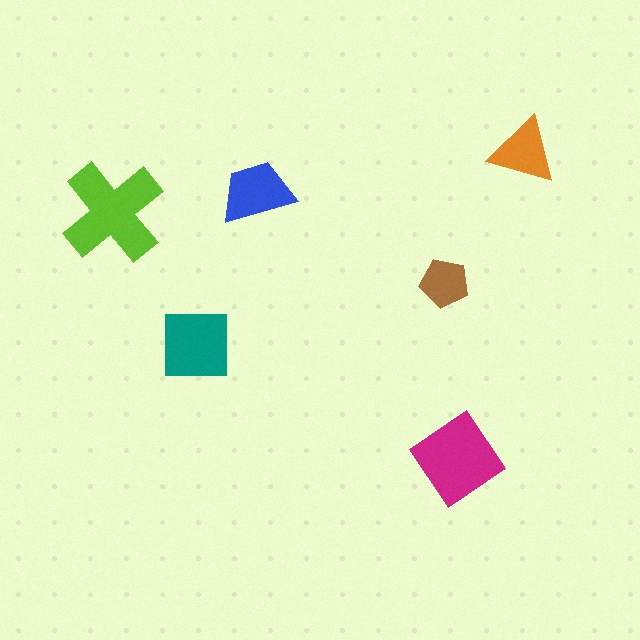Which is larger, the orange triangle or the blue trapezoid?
The blue trapezoid.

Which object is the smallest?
The brown pentagon.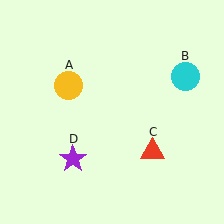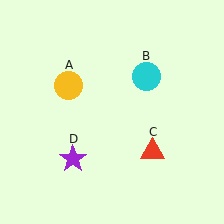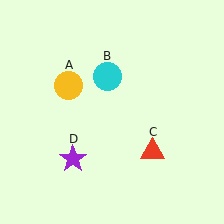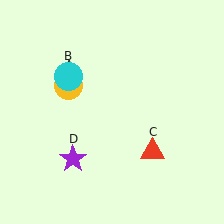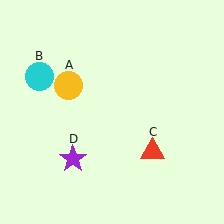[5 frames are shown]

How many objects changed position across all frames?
1 object changed position: cyan circle (object B).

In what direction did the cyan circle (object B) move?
The cyan circle (object B) moved left.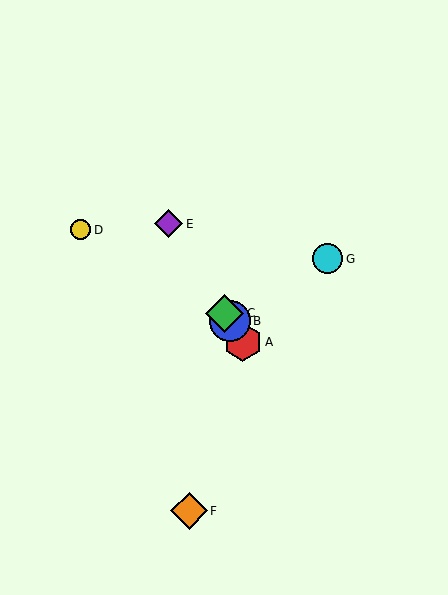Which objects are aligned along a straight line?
Objects A, B, C, E are aligned along a straight line.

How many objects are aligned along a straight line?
4 objects (A, B, C, E) are aligned along a straight line.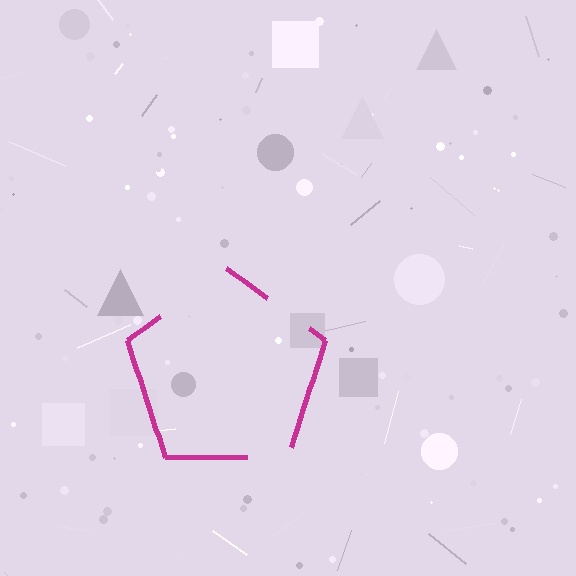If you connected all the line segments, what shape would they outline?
They would outline a pentagon.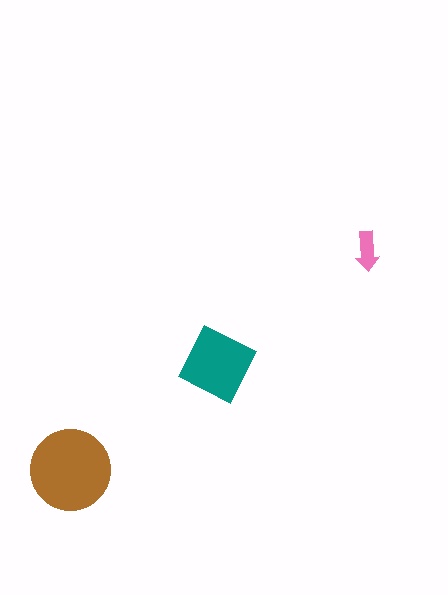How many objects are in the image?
There are 3 objects in the image.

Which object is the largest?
The brown circle.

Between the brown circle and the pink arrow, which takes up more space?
The brown circle.